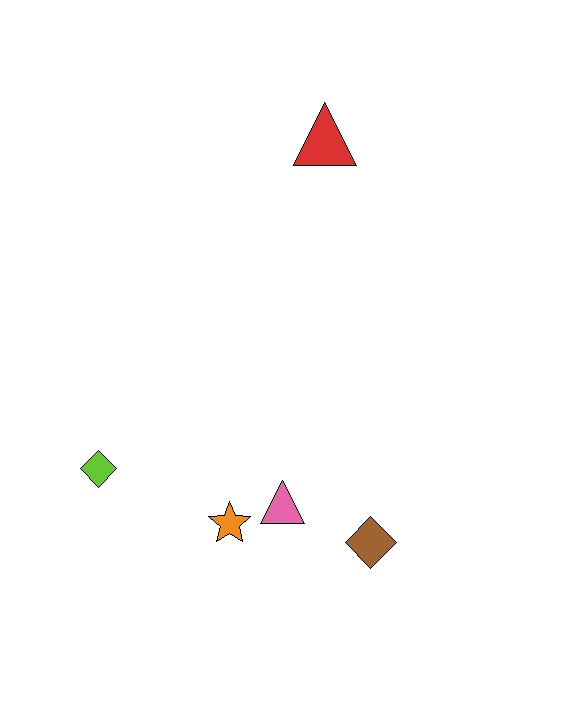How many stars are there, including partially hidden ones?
There is 1 star.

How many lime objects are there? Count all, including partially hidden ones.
There is 1 lime object.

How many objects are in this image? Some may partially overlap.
There are 5 objects.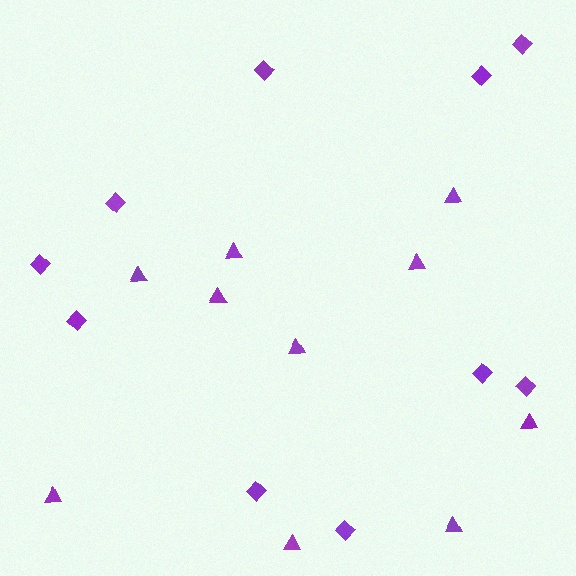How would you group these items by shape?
There are 2 groups: one group of diamonds (10) and one group of triangles (10).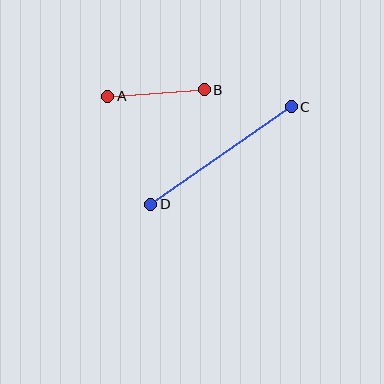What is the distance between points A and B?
The distance is approximately 97 pixels.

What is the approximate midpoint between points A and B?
The midpoint is at approximately (156, 93) pixels.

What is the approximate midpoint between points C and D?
The midpoint is at approximately (221, 156) pixels.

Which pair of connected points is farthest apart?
Points C and D are farthest apart.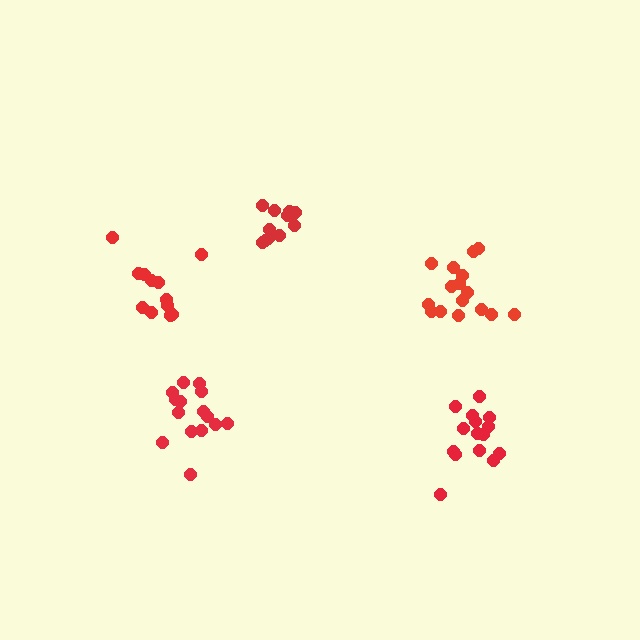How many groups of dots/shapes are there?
There are 5 groups.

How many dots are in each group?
Group 1: 15 dots, Group 2: 11 dots, Group 3: 15 dots, Group 4: 16 dots, Group 5: 12 dots (69 total).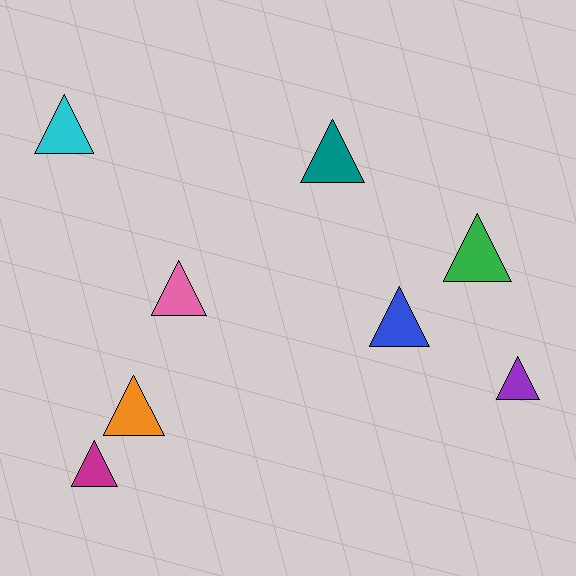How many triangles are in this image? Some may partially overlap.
There are 8 triangles.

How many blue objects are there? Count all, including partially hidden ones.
There is 1 blue object.